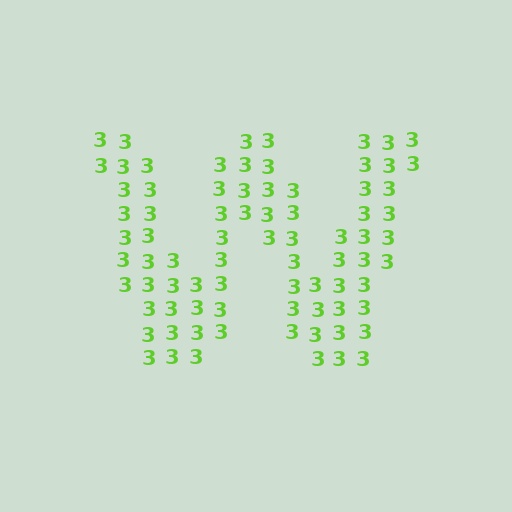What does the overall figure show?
The overall figure shows the letter W.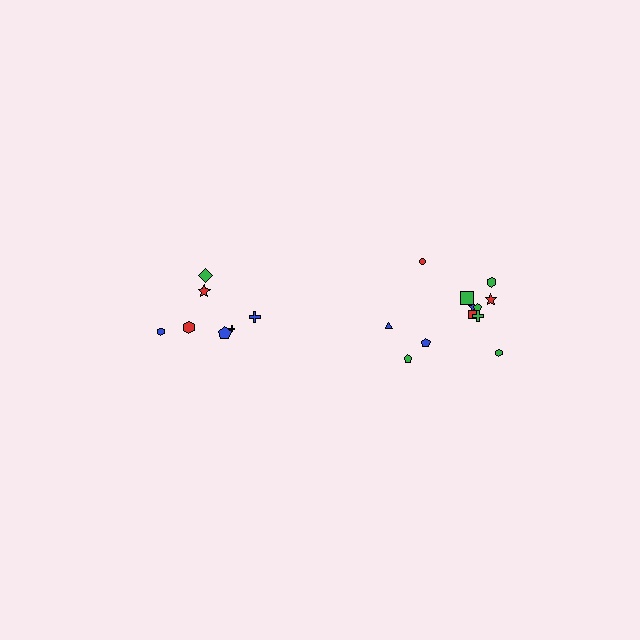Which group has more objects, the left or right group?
The right group.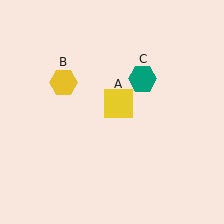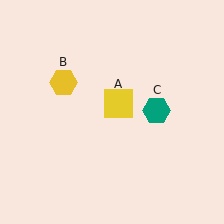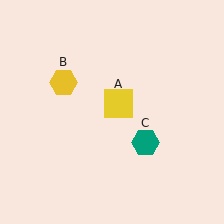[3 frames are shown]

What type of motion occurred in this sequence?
The teal hexagon (object C) rotated clockwise around the center of the scene.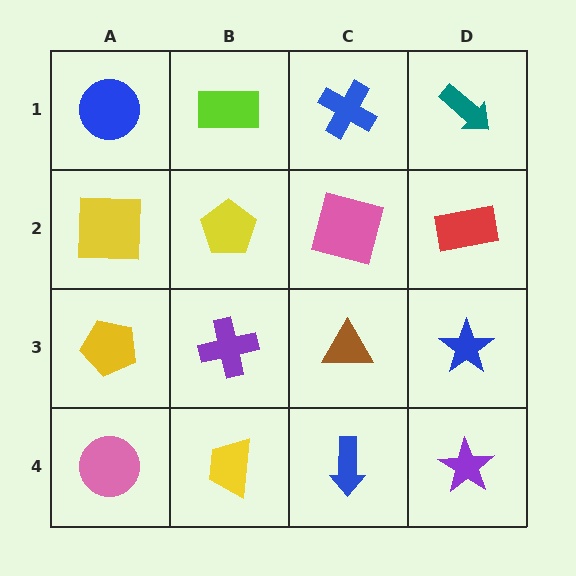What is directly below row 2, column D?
A blue star.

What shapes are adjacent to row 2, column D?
A teal arrow (row 1, column D), a blue star (row 3, column D), a pink square (row 2, column C).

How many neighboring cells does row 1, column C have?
3.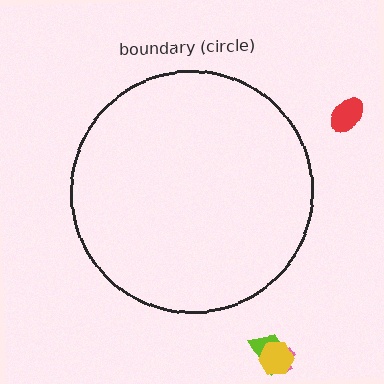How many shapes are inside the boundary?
0 inside, 4 outside.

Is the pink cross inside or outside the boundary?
Outside.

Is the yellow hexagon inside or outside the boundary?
Outside.